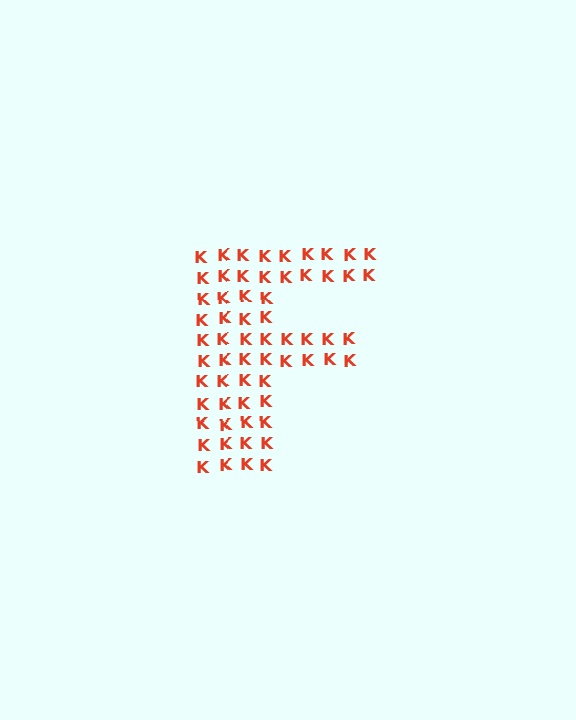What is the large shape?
The large shape is the letter F.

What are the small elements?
The small elements are letter K's.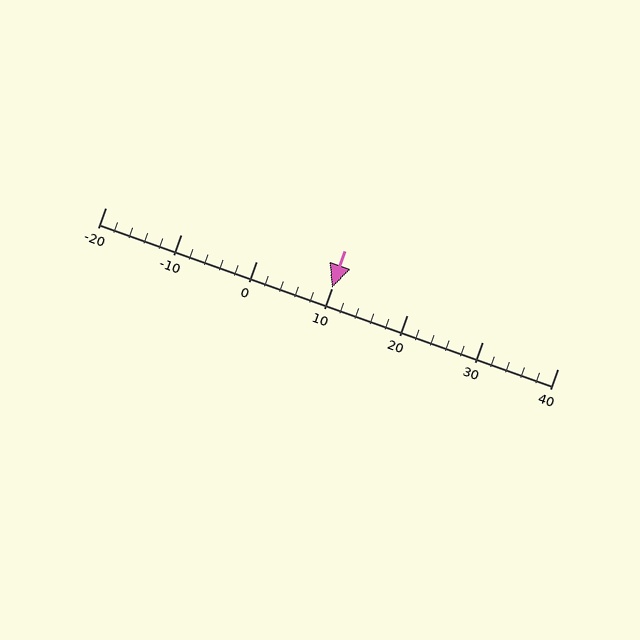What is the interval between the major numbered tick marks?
The major tick marks are spaced 10 units apart.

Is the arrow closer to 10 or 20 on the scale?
The arrow is closer to 10.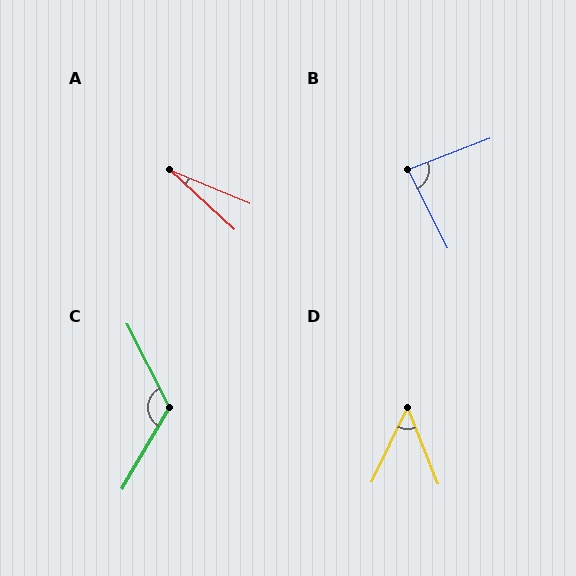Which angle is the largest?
C, at approximately 123 degrees.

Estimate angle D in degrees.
Approximately 47 degrees.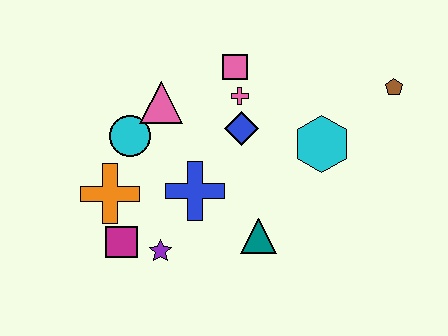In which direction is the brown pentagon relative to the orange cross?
The brown pentagon is to the right of the orange cross.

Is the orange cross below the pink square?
Yes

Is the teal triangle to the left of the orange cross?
No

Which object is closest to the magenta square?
The purple star is closest to the magenta square.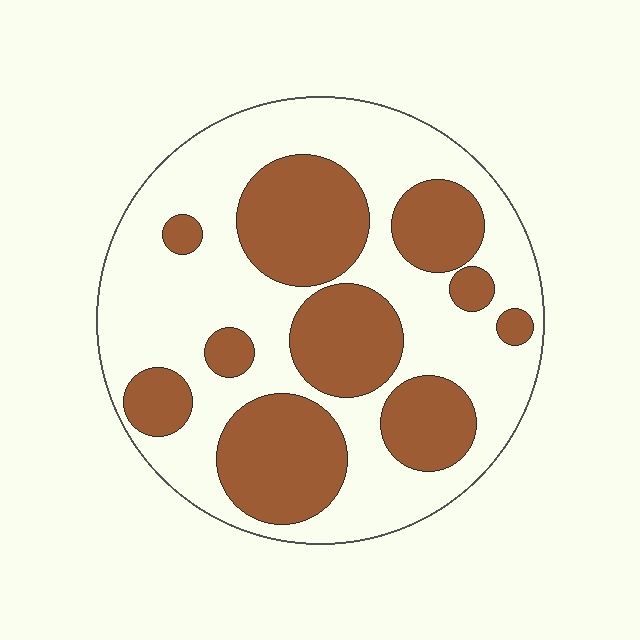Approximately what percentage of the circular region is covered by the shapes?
Approximately 40%.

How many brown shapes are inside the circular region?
10.